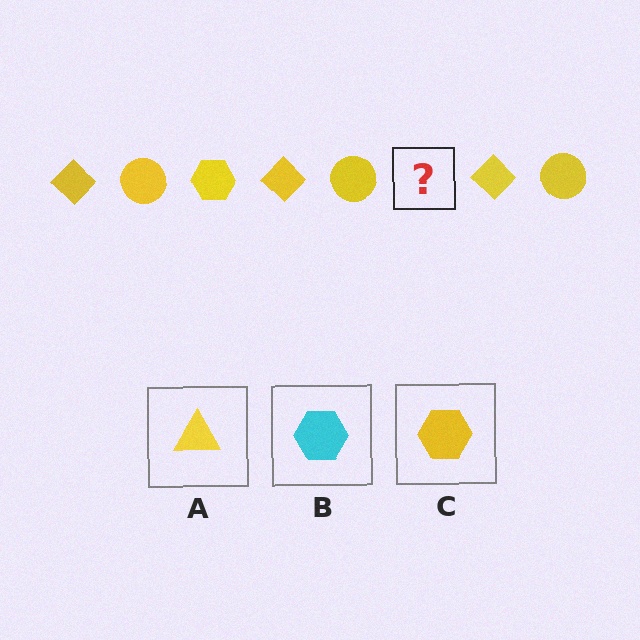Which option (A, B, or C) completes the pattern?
C.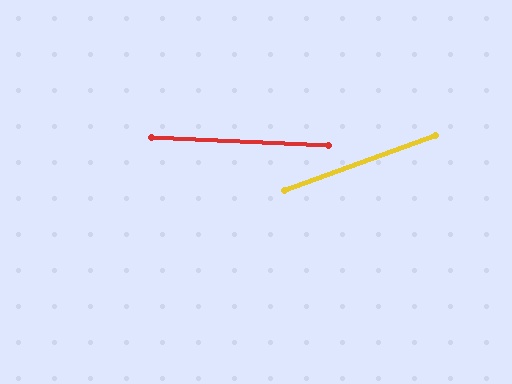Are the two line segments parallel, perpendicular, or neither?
Neither parallel nor perpendicular — they differ by about 23°.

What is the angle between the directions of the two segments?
Approximately 23 degrees.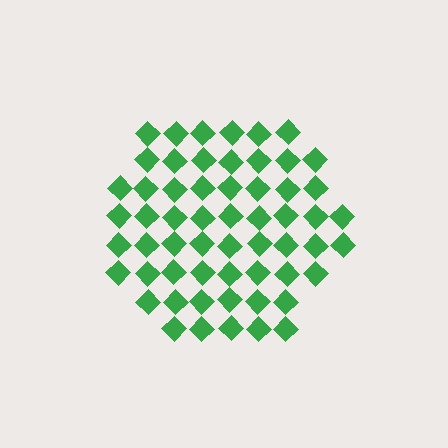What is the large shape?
The large shape is a hexagon.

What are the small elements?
The small elements are diamonds.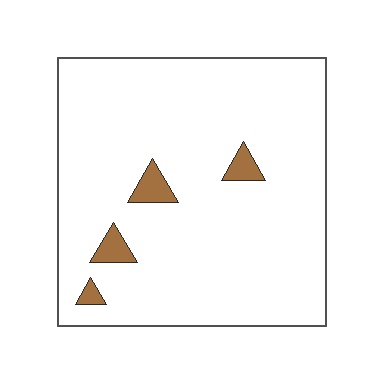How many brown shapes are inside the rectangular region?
4.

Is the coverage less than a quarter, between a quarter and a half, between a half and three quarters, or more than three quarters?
Less than a quarter.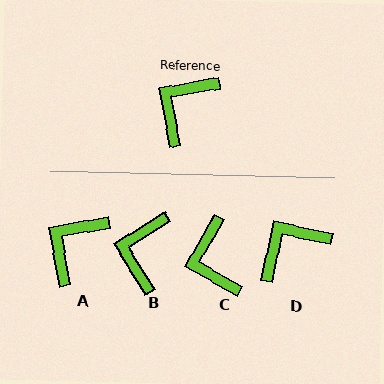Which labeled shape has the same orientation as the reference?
A.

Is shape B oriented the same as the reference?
No, it is off by about 22 degrees.